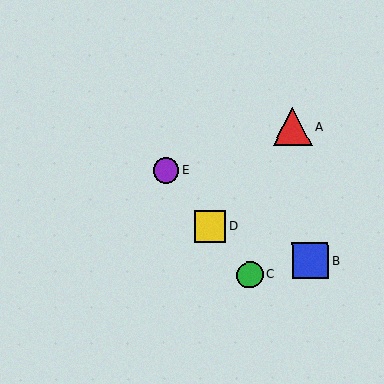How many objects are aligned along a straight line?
3 objects (C, D, E) are aligned along a straight line.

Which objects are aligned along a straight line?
Objects C, D, E are aligned along a straight line.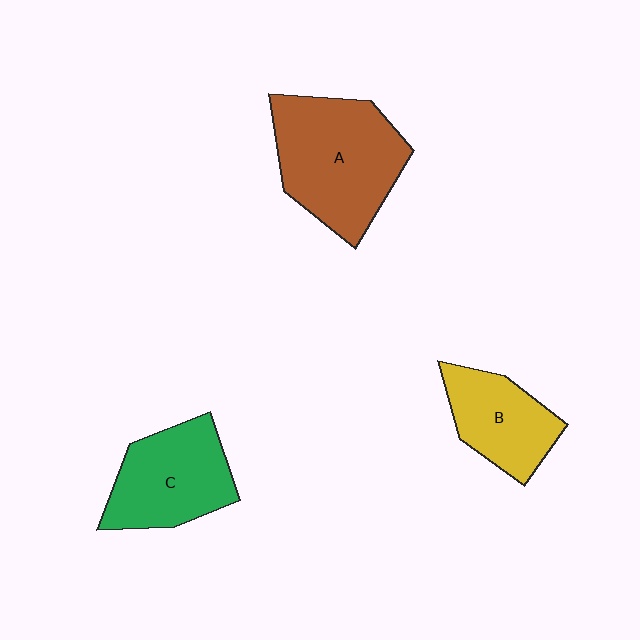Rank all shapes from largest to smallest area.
From largest to smallest: A (brown), C (green), B (yellow).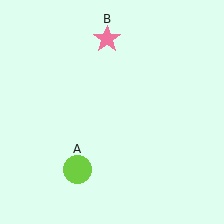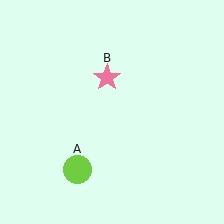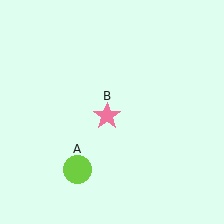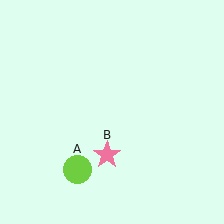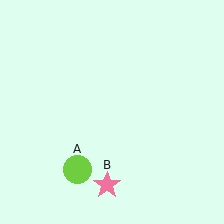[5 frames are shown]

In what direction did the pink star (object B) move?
The pink star (object B) moved down.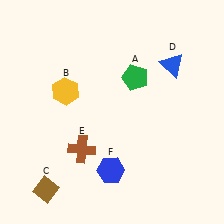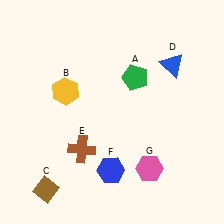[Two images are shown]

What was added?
A pink hexagon (G) was added in Image 2.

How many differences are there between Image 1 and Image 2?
There is 1 difference between the two images.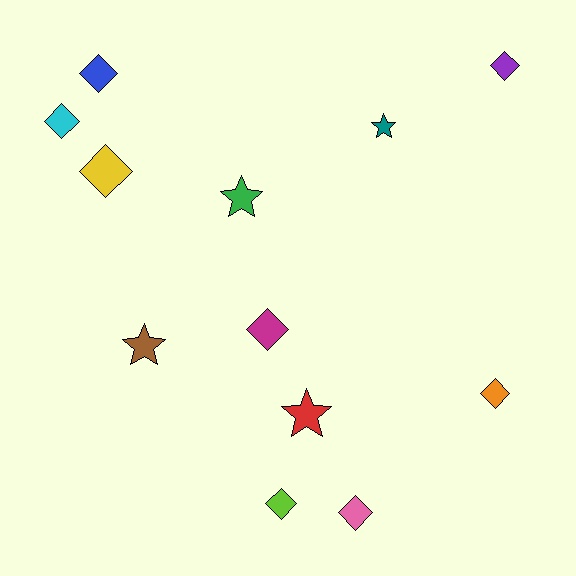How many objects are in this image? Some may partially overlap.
There are 12 objects.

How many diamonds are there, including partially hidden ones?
There are 8 diamonds.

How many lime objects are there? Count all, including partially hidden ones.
There is 1 lime object.